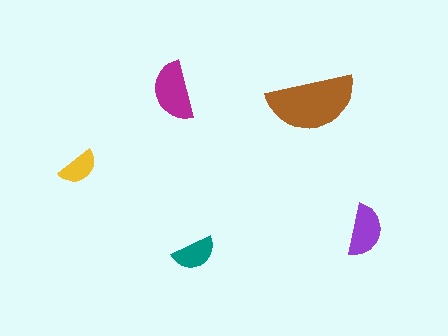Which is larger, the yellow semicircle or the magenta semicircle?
The magenta one.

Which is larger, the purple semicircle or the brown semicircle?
The brown one.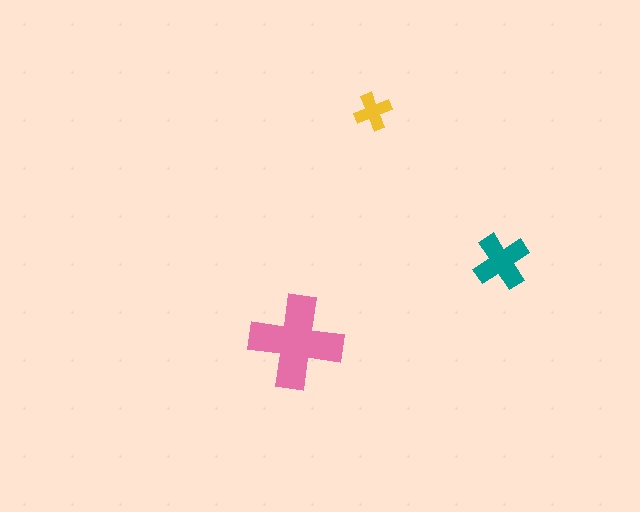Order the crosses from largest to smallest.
the pink one, the teal one, the yellow one.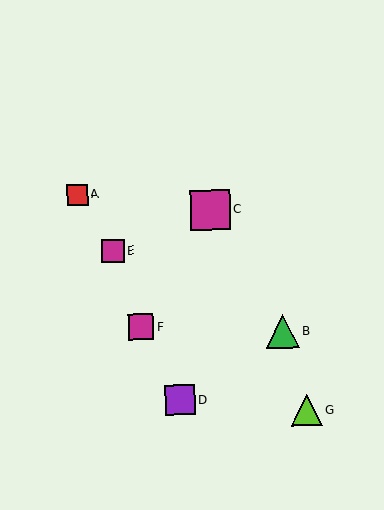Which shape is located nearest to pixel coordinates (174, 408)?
The purple square (labeled D) at (180, 400) is nearest to that location.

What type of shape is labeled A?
Shape A is a red square.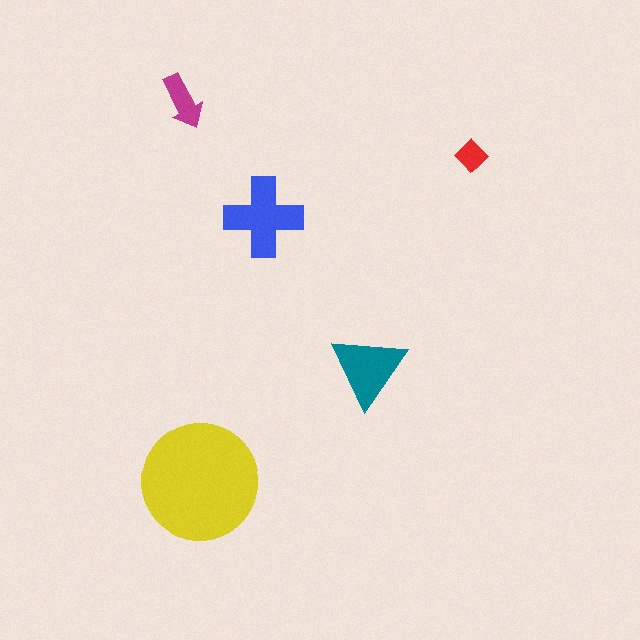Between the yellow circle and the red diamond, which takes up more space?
The yellow circle.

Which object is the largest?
The yellow circle.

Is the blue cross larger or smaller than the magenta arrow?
Larger.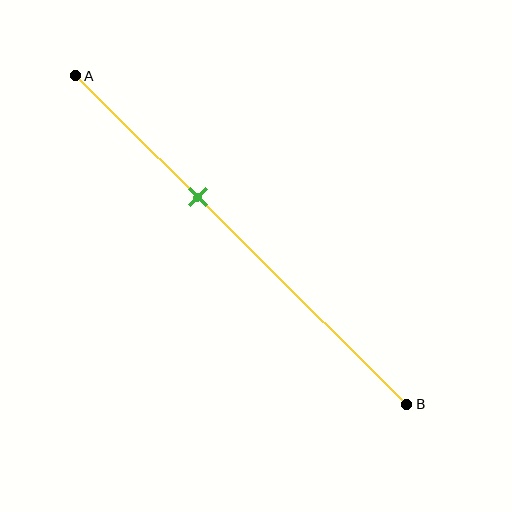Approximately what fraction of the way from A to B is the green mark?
The green mark is approximately 35% of the way from A to B.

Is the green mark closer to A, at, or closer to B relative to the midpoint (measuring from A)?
The green mark is closer to point A than the midpoint of segment AB.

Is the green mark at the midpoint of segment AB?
No, the mark is at about 35% from A, not at the 50% midpoint.